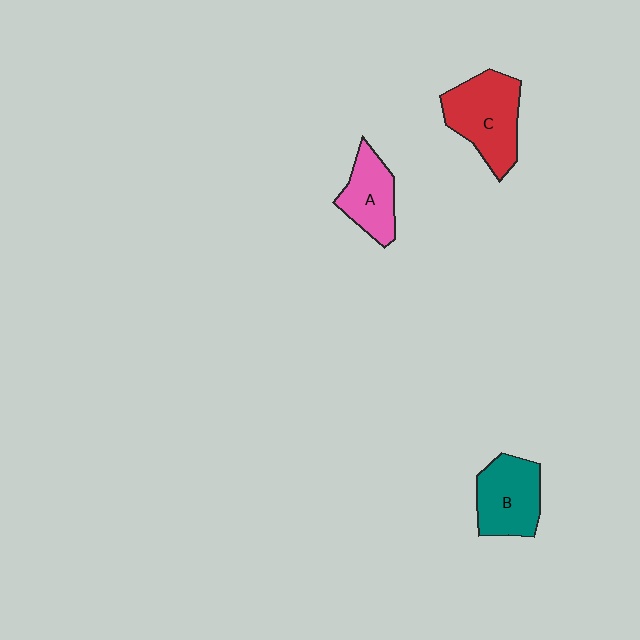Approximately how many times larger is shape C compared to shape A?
Approximately 1.4 times.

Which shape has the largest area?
Shape C (red).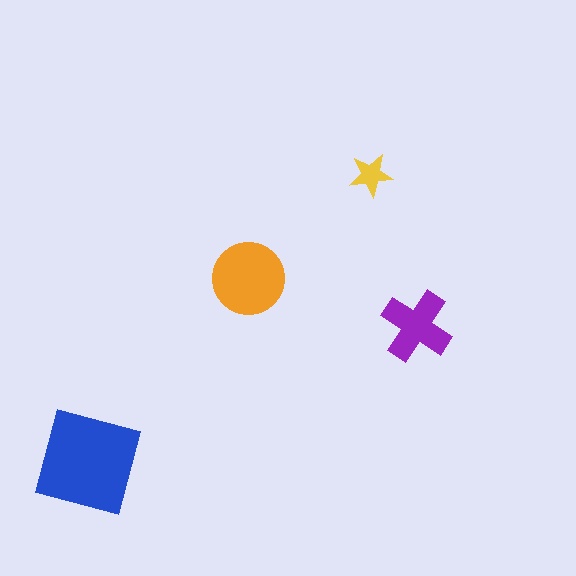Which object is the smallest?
The yellow star.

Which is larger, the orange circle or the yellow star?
The orange circle.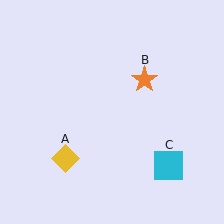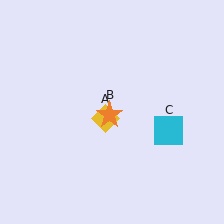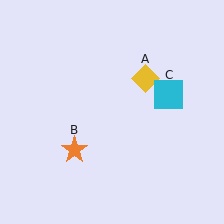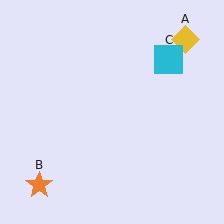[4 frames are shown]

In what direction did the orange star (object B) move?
The orange star (object B) moved down and to the left.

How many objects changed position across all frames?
3 objects changed position: yellow diamond (object A), orange star (object B), cyan square (object C).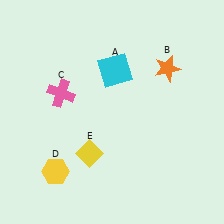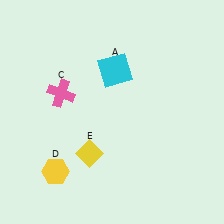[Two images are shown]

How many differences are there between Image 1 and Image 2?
There is 1 difference between the two images.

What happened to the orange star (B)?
The orange star (B) was removed in Image 2. It was in the top-right area of Image 1.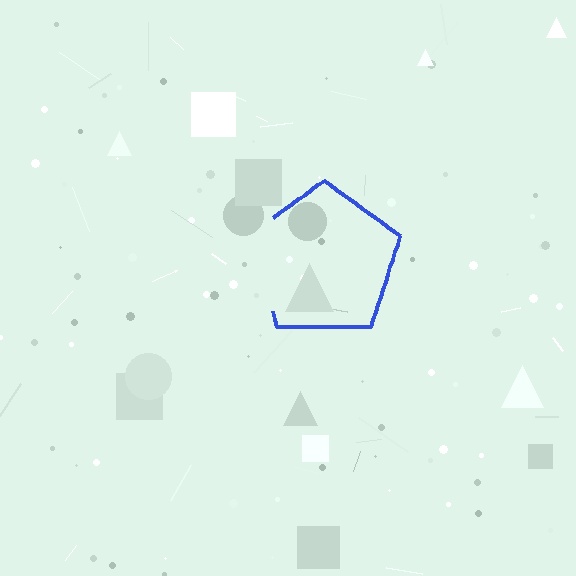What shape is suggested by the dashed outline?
The dashed outline suggests a pentagon.